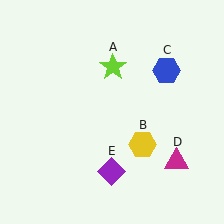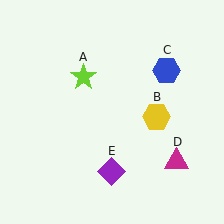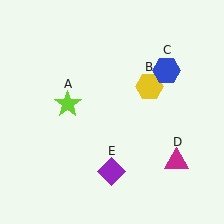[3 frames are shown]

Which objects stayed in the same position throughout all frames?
Blue hexagon (object C) and magenta triangle (object D) and purple diamond (object E) remained stationary.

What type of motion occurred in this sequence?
The lime star (object A), yellow hexagon (object B) rotated counterclockwise around the center of the scene.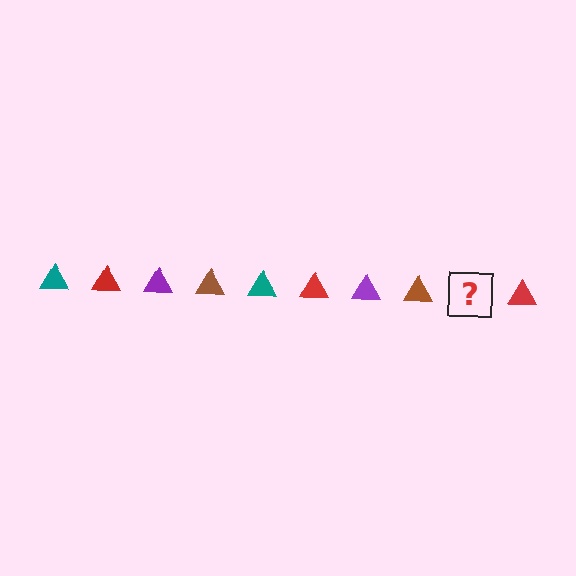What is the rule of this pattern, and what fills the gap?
The rule is that the pattern cycles through teal, red, purple, brown triangles. The gap should be filled with a teal triangle.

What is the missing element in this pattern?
The missing element is a teal triangle.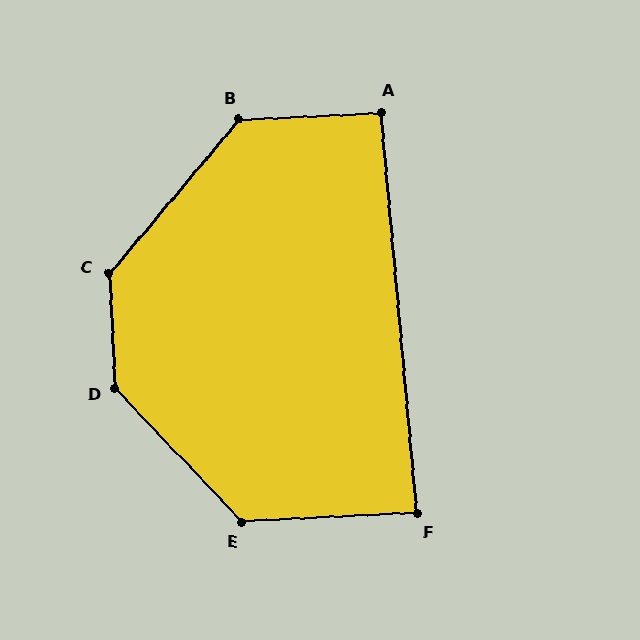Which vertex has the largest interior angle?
D, at approximately 139 degrees.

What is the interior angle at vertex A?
Approximately 92 degrees (approximately right).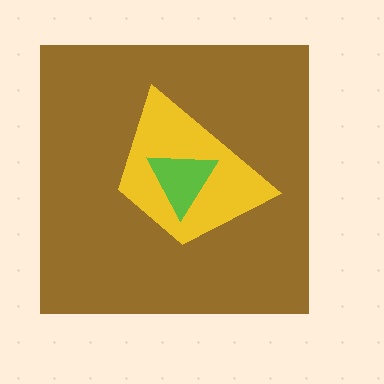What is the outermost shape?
The brown square.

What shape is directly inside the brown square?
The yellow trapezoid.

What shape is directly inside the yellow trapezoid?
The lime triangle.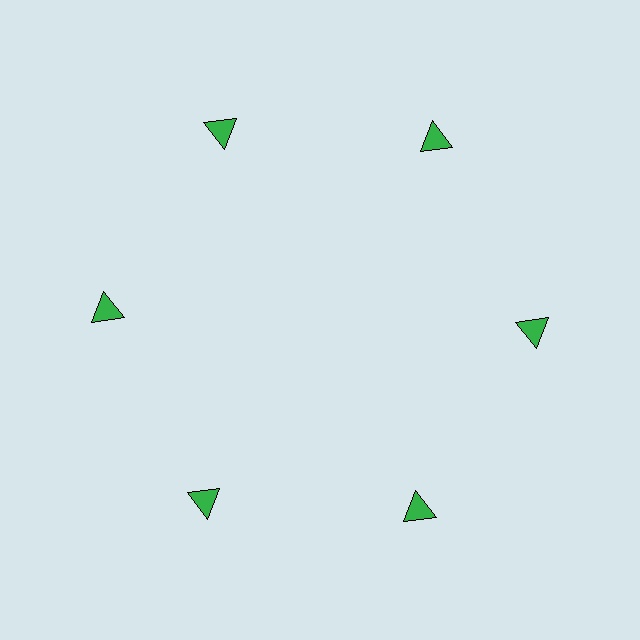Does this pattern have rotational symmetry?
Yes, this pattern has 6-fold rotational symmetry. It looks the same after rotating 60 degrees around the center.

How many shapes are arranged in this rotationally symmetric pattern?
There are 6 shapes, arranged in 6 groups of 1.